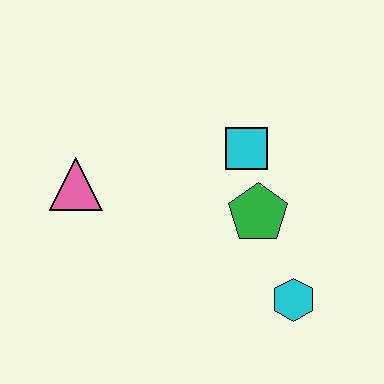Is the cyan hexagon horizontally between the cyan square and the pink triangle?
No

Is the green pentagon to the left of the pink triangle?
No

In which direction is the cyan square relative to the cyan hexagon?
The cyan square is above the cyan hexagon.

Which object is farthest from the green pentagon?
The pink triangle is farthest from the green pentagon.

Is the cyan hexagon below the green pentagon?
Yes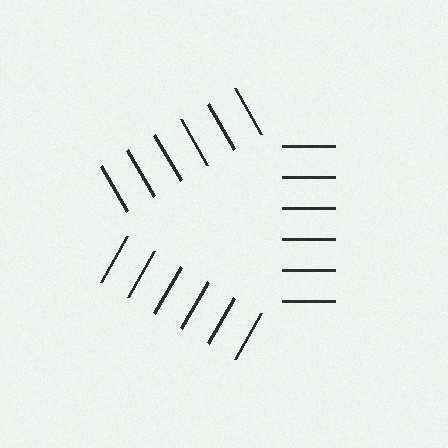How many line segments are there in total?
18 — 6 along each of the 3 edges.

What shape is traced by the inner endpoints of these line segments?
An illusory triangle — the line segments terminate on its edges but no continuous stroke is drawn.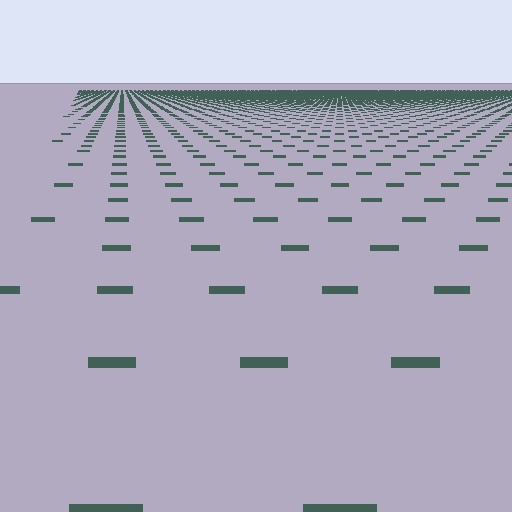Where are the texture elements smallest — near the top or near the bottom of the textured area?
Near the top.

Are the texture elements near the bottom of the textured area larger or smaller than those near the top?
Larger. Near the bottom, elements are closer to the viewer and appear at a bigger on-screen size.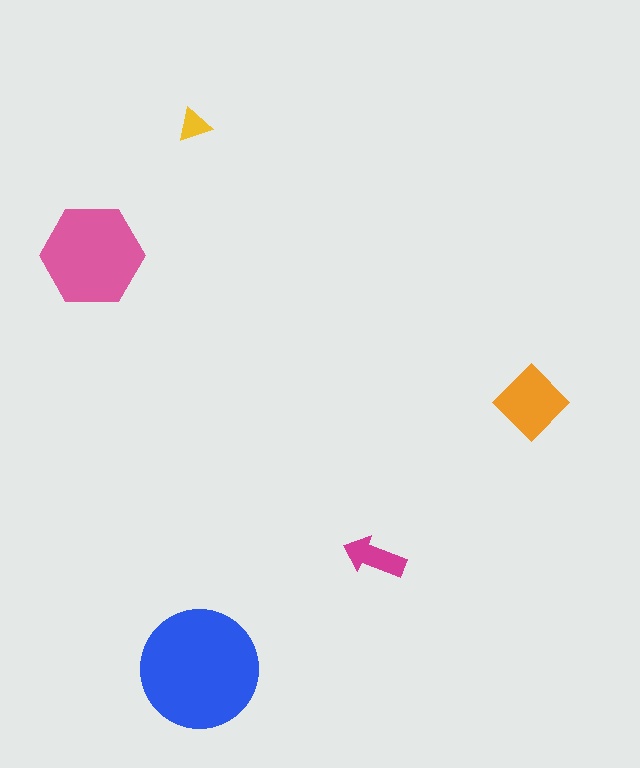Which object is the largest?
The blue circle.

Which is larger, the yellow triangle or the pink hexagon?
The pink hexagon.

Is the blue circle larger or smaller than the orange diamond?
Larger.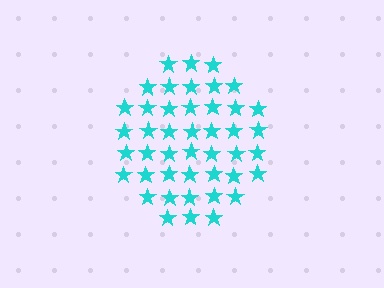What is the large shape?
The large shape is a circle.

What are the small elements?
The small elements are stars.